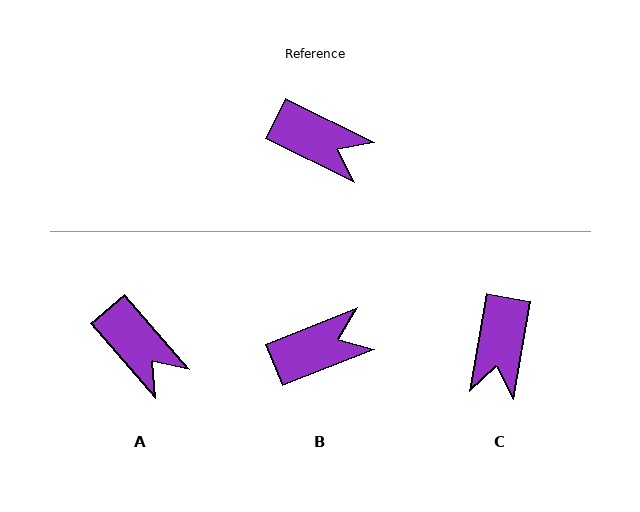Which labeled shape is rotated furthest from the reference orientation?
C, about 74 degrees away.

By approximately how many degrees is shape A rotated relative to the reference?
Approximately 23 degrees clockwise.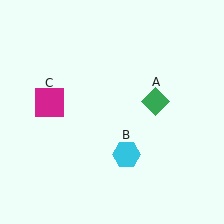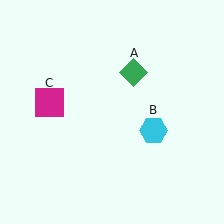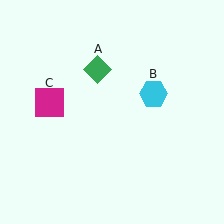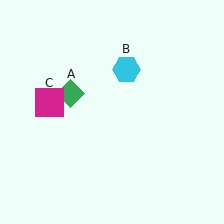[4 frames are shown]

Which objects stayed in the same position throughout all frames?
Magenta square (object C) remained stationary.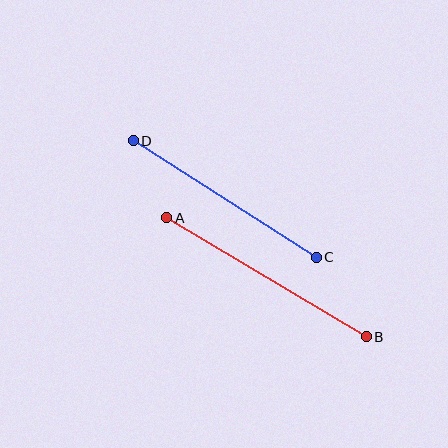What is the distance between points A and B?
The distance is approximately 232 pixels.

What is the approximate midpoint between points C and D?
The midpoint is at approximately (225, 199) pixels.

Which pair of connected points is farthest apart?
Points A and B are farthest apart.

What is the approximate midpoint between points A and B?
The midpoint is at approximately (266, 277) pixels.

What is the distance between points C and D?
The distance is approximately 217 pixels.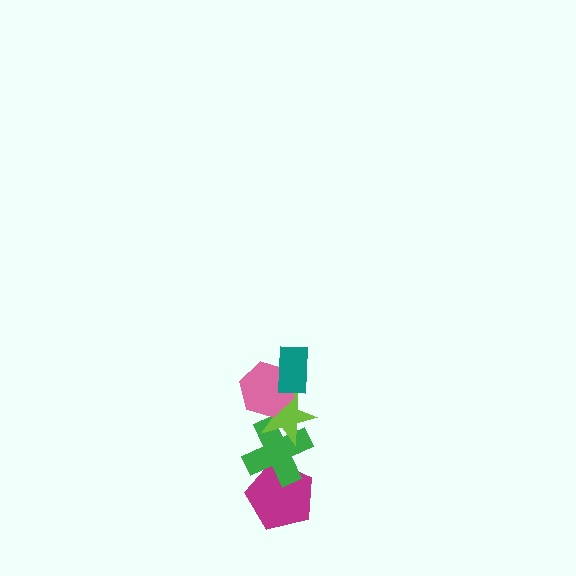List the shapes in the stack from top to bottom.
From top to bottom: the teal rectangle, the pink hexagon, the lime star, the green cross, the magenta pentagon.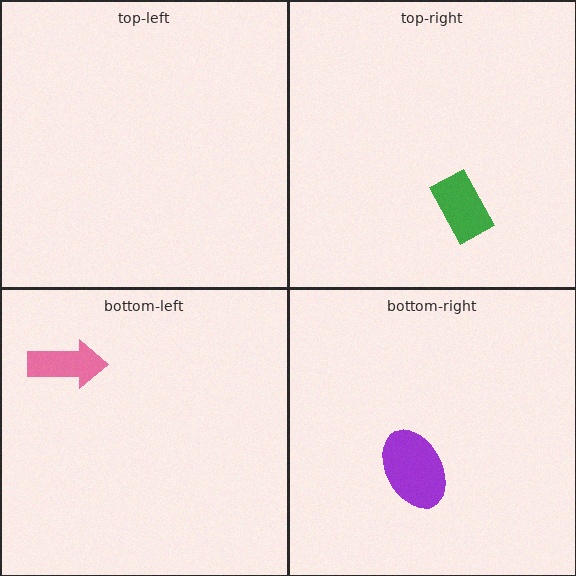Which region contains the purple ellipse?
The bottom-right region.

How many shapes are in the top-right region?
1.